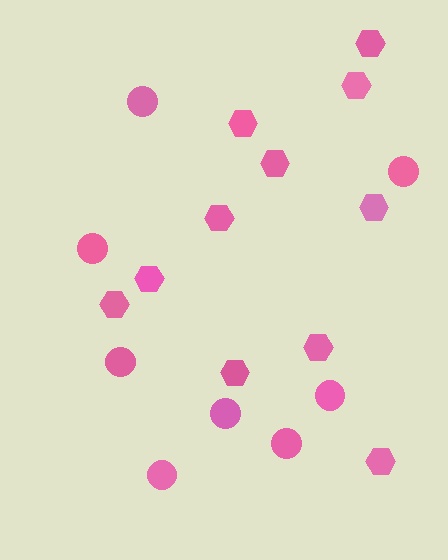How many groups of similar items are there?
There are 2 groups: one group of hexagons (11) and one group of circles (8).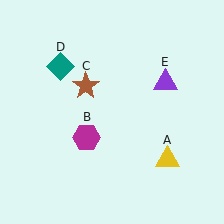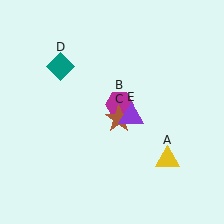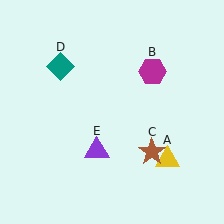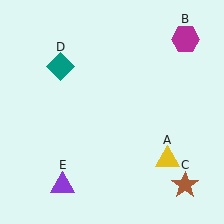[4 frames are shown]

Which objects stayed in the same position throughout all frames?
Yellow triangle (object A) and teal diamond (object D) remained stationary.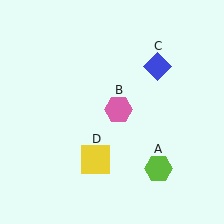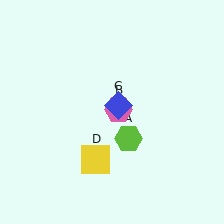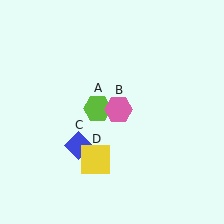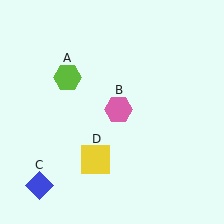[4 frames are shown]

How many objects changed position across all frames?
2 objects changed position: lime hexagon (object A), blue diamond (object C).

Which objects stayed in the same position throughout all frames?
Pink hexagon (object B) and yellow square (object D) remained stationary.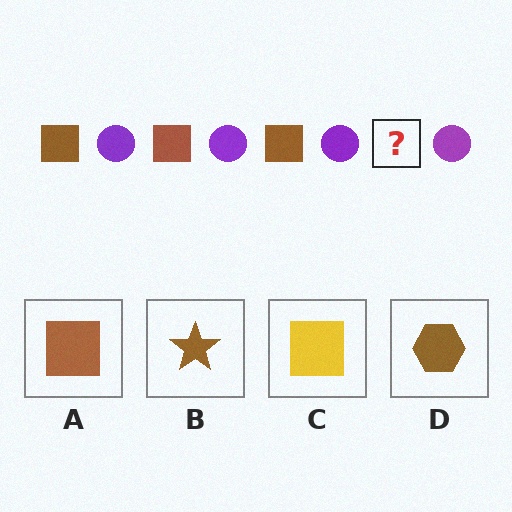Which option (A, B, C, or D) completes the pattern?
A.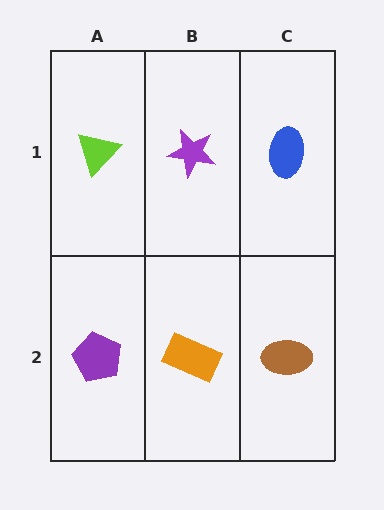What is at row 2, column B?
An orange rectangle.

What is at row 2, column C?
A brown ellipse.